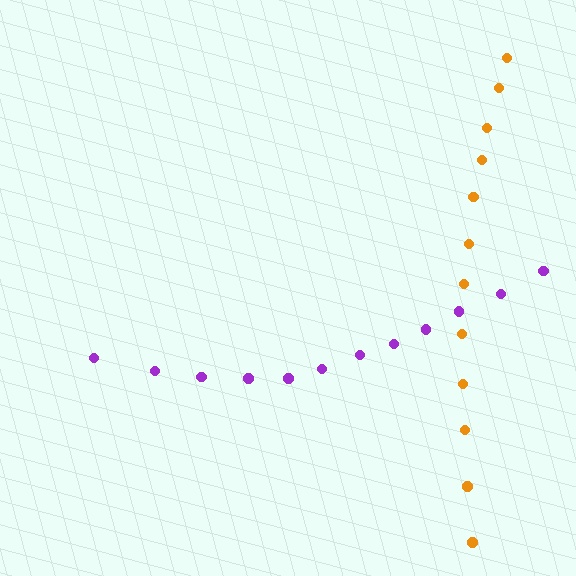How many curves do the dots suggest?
There are 2 distinct paths.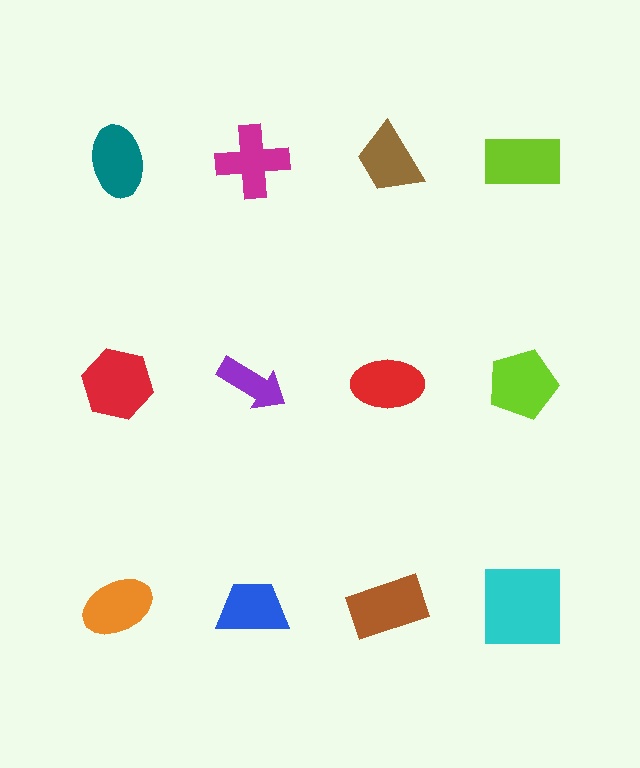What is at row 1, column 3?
A brown trapezoid.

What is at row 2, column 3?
A red ellipse.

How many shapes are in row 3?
4 shapes.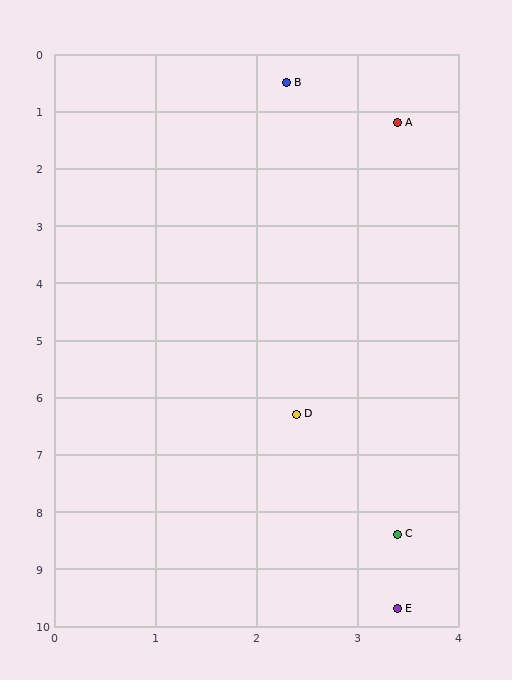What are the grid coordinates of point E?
Point E is at approximately (3.4, 9.7).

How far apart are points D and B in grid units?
Points D and B are about 5.8 grid units apart.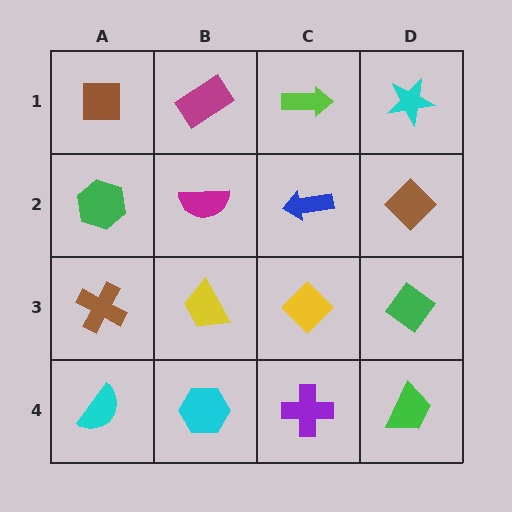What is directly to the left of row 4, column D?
A purple cross.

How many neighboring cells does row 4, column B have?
3.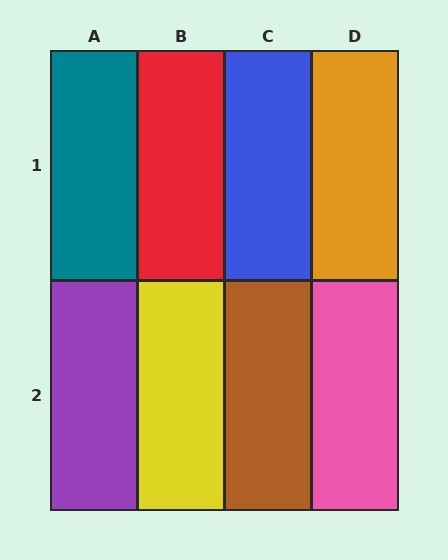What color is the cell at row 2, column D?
Pink.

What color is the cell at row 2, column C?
Brown.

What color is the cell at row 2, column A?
Purple.